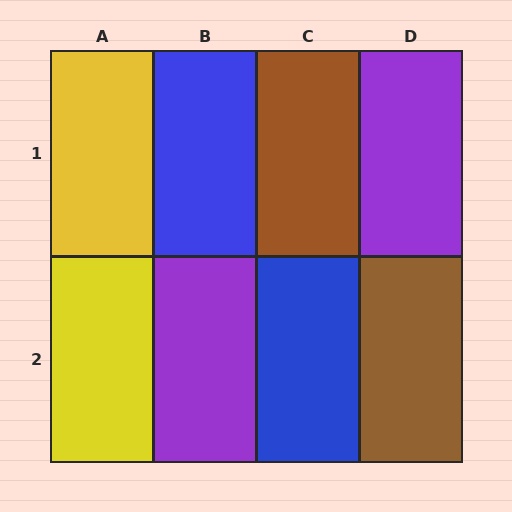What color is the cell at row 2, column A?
Yellow.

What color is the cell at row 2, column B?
Purple.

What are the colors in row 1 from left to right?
Yellow, blue, brown, purple.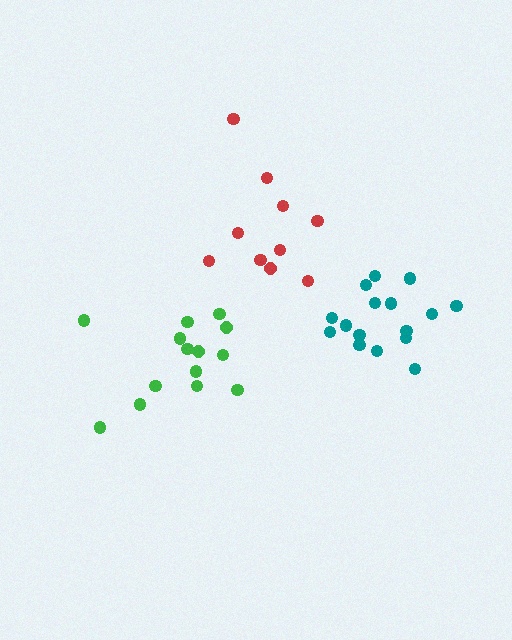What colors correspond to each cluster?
The clusters are colored: green, teal, red.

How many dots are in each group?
Group 1: 14 dots, Group 2: 16 dots, Group 3: 10 dots (40 total).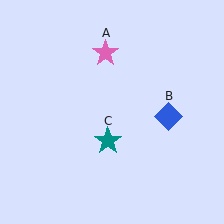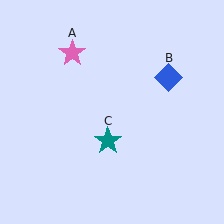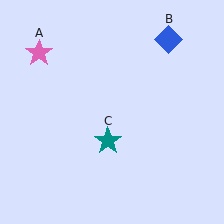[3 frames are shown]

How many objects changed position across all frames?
2 objects changed position: pink star (object A), blue diamond (object B).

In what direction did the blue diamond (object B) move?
The blue diamond (object B) moved up.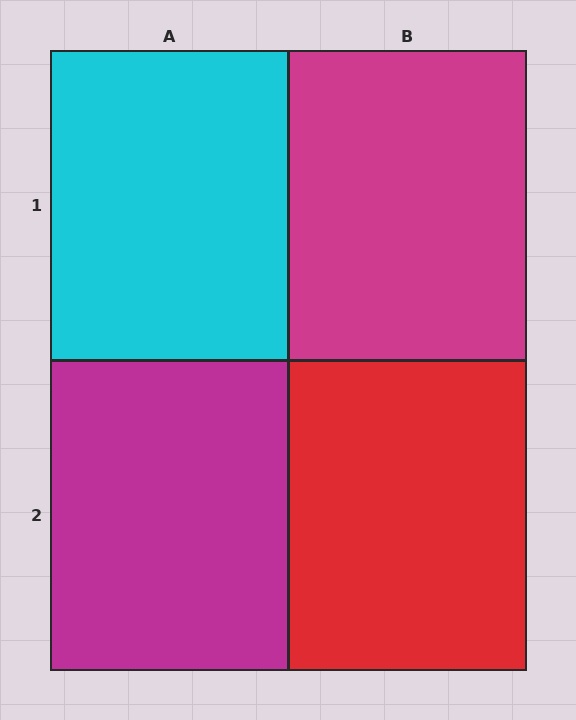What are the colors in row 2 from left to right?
Magenta, red.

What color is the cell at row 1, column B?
Magenta.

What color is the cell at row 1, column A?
Cyan.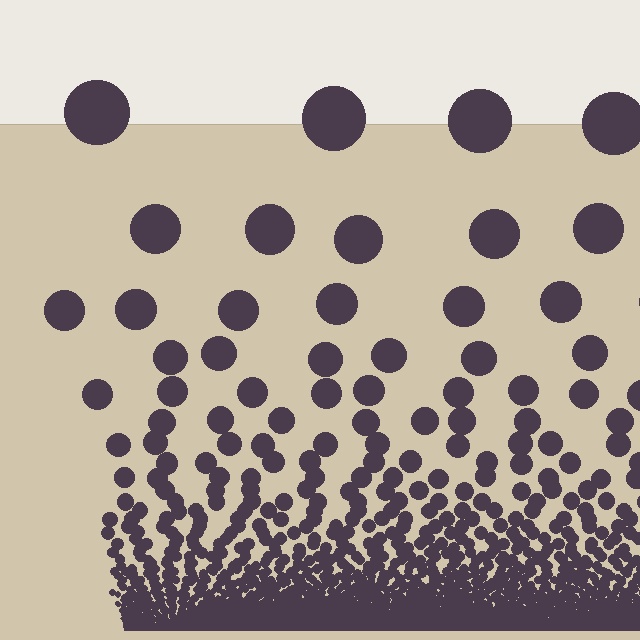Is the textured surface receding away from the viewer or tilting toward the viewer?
The surface appears to tilt toward the viewer. Texture elements get larger and sparser toward the top.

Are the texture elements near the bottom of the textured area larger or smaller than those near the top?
Smaller. The gradient is inverted — elements near the bottom are smaller and denser.